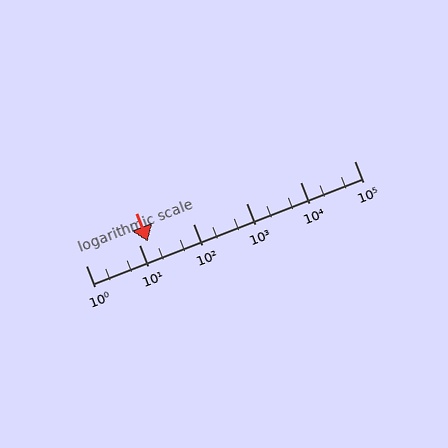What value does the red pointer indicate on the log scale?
The pointer indicates approximately 14.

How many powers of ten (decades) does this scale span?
The scale spans 5 decades, from 1 to 100000.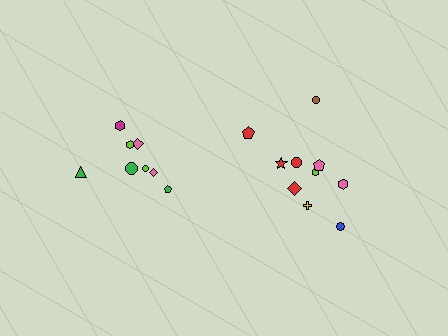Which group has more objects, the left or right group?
The right group.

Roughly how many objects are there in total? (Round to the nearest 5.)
Roughly 20 objects in total.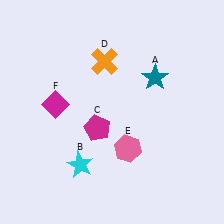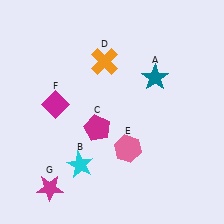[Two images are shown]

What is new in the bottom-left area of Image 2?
A magenta star (G) was added in the bottom-left area of Image 2.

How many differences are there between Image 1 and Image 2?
There is 1 difference between the two images.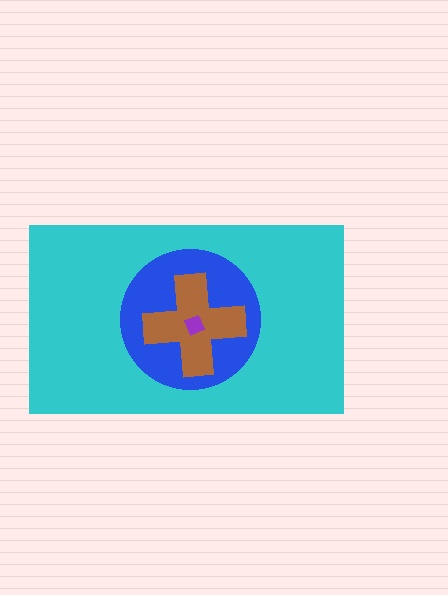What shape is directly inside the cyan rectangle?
The blue circle.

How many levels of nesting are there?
4.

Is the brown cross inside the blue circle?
Yes.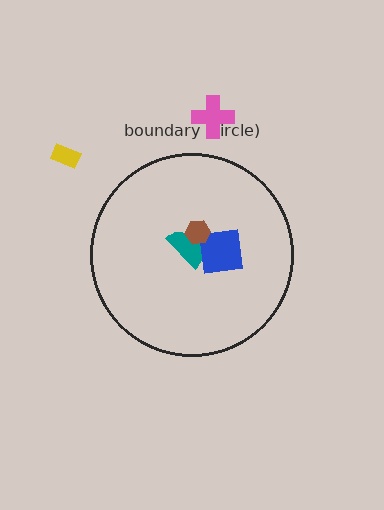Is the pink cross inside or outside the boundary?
Outside.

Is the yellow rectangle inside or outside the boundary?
Outside.